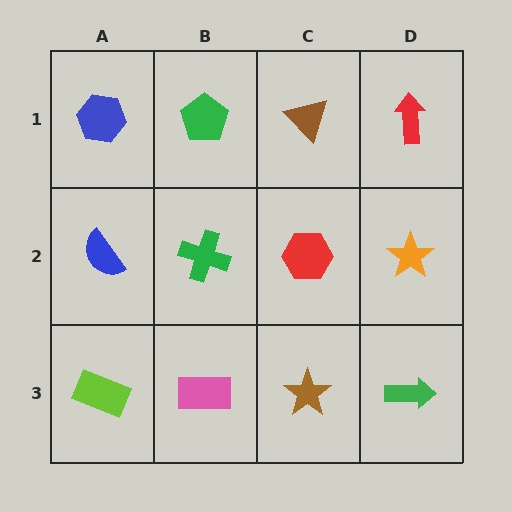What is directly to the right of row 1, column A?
A green pentagon.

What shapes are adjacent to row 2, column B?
A green pentagon (row 1, column B), a pink rectangle (row 3, column B), a blue semicircle (row 2, column A), a red hexagon (row 2, column C).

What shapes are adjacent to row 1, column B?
A green cross (row 2, column B), a blue hexagon (row 1, column A), a brown triangle (row 1, column C).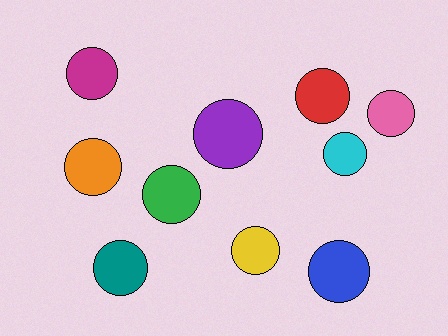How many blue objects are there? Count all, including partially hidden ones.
There is 1 blue object.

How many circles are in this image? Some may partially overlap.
There are 10 circles.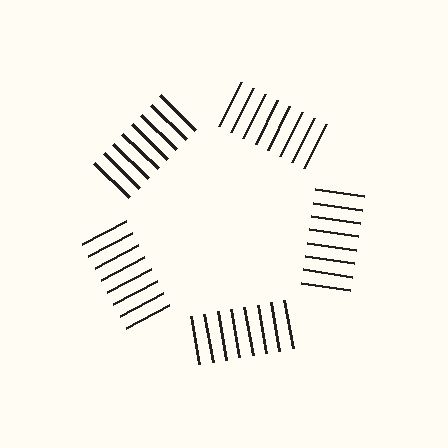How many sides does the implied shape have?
5 sides — the line-ends trace a pentagon.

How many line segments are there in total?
40 — 8 along each of the 5 edges.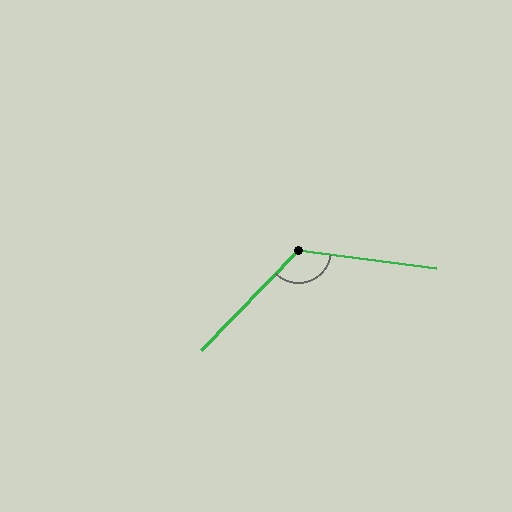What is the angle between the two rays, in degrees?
Approximately 126 degrees.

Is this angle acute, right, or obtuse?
It is obtuse.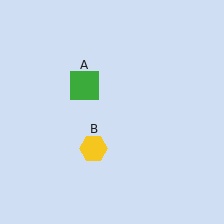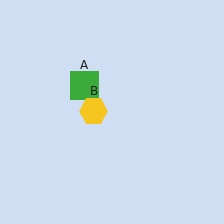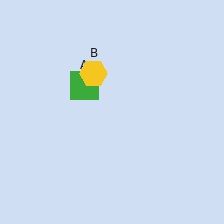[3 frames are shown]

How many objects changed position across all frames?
1 object changed position: yellow hexagon (object B).